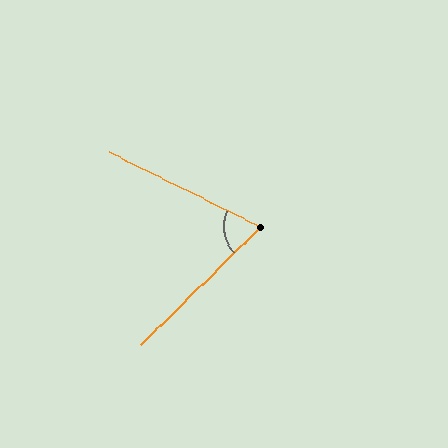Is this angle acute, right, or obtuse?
It is acute.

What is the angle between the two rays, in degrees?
Approximately 71 degrees.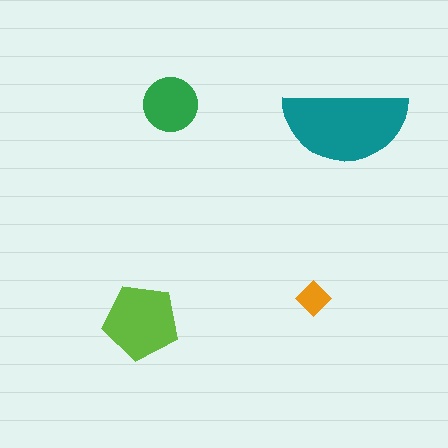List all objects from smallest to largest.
The orange diamond, the green circle, the lime pentagon, the teal semicircle.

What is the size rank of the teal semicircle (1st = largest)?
1st.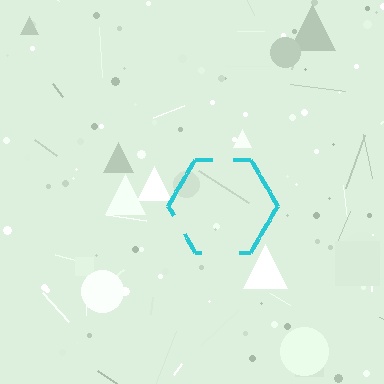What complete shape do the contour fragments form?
The contour fragments form a hexagon.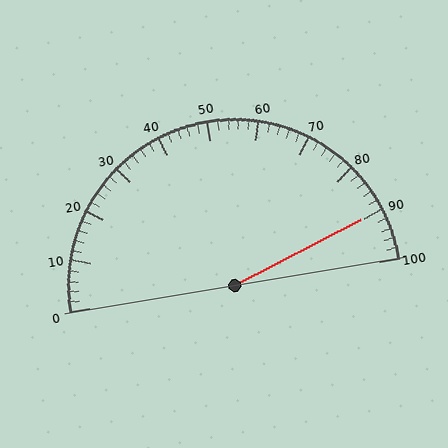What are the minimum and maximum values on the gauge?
The gauge ranges from 0 to 100.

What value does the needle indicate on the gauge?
The needle indicates approximately 90.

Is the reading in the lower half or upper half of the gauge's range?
The reading is in the upper half of the range (0 to 100).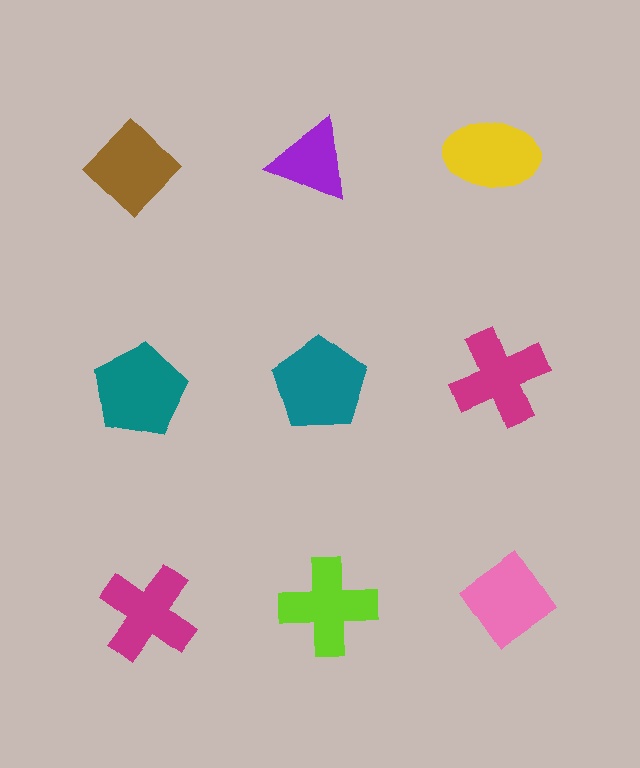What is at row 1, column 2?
A purple triangle.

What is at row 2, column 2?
A teal pentagon.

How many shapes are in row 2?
3 shapes.